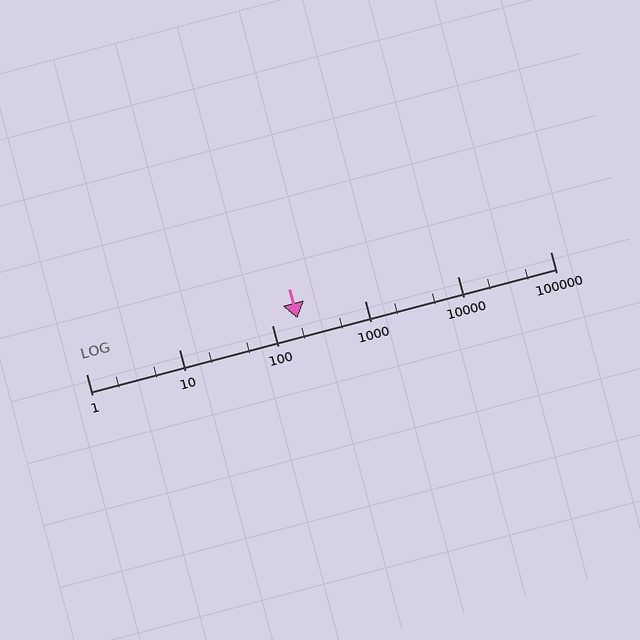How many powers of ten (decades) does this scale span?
The scale spans 5 decades, from 1 to 100000.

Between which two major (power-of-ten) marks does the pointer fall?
The pointer is between 100 and 1000.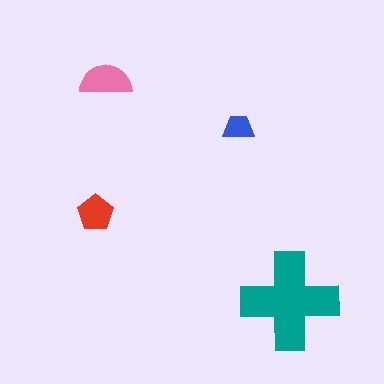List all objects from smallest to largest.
The blue trapezoid, the red pentagon, the pink semicircle, the teal cross.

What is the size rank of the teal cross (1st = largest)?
1st.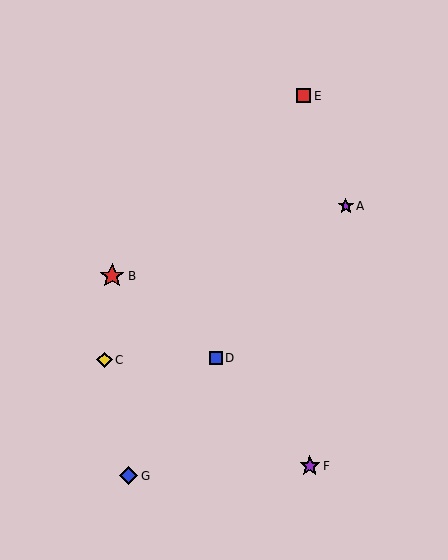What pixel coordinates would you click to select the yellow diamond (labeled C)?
Click at (105, 360) to select the yellow diamond C.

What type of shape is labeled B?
Shape B is a red star.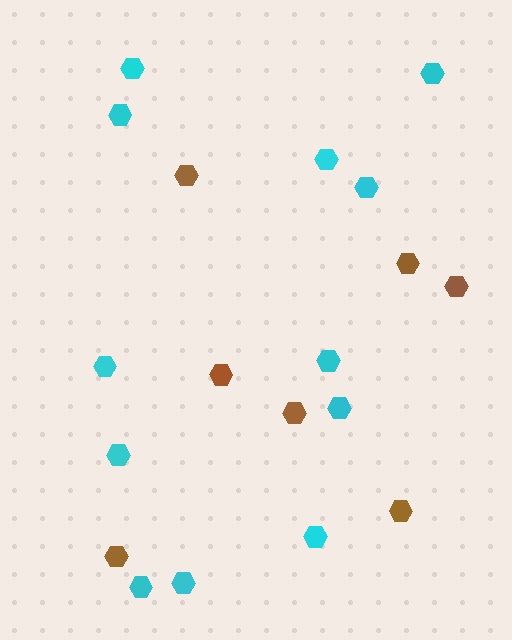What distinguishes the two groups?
There are 2 groups: one group of brown hexagons (7) and one group of cyan hexagons (12).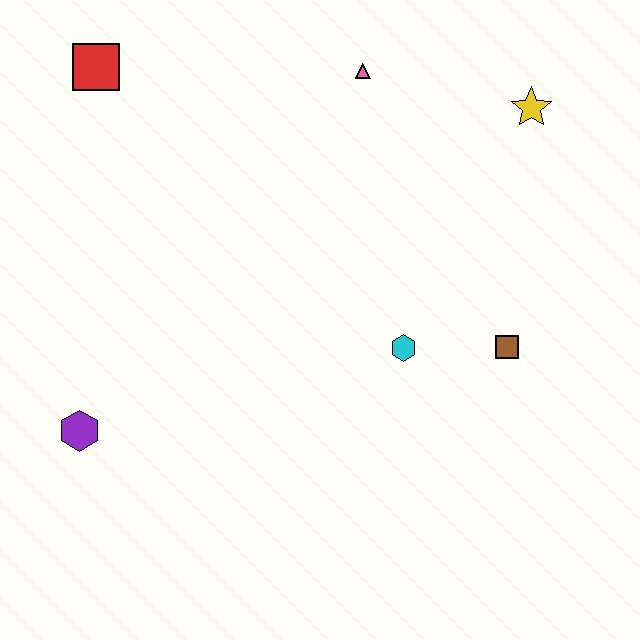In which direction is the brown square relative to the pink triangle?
The brown square is below the pink triangle.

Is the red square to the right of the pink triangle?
No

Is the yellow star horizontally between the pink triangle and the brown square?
No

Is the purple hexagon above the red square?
No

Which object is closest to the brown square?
The cyan hexagon is closest to the brown square.